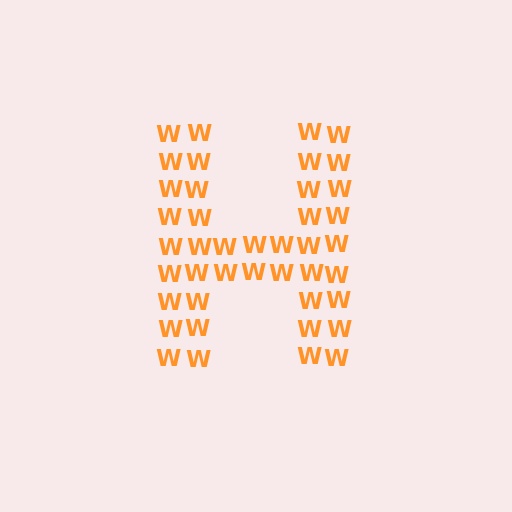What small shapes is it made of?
It is made of small letter W's.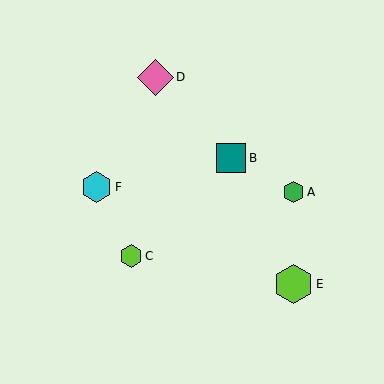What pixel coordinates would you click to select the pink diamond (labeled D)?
Click at (155, 77) to select the pink diamond D.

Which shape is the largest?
The lime hexagon (labeled E) is the largest.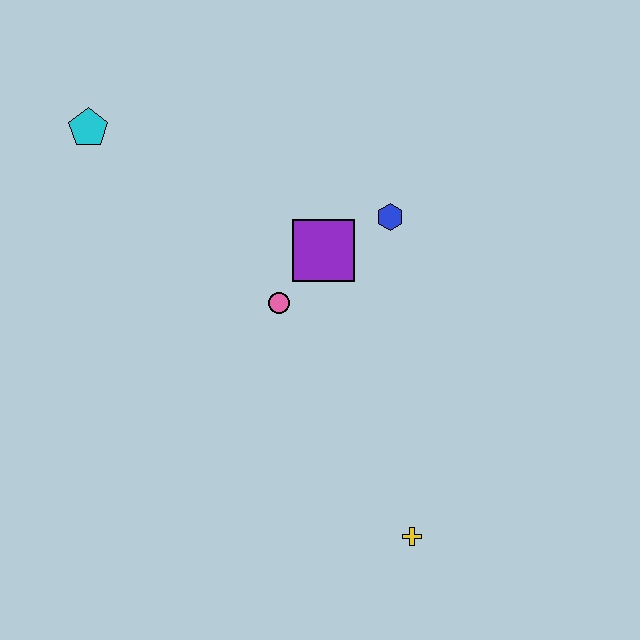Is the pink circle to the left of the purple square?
Yes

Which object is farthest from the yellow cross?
The cyan pentagon is farthest from the yellow cross.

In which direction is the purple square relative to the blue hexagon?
The purple square is to the left of the blue hexagon.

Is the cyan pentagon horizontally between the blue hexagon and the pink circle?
No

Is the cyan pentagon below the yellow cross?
No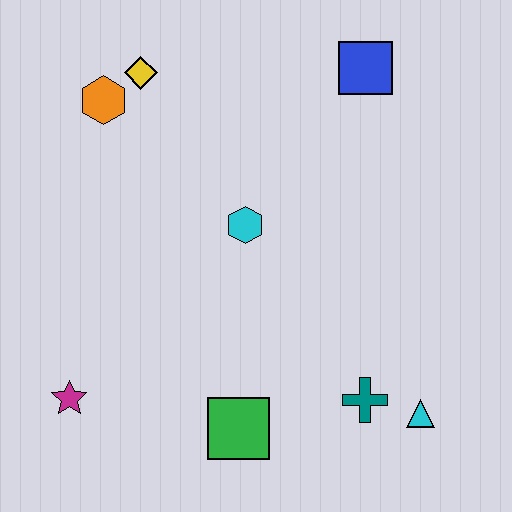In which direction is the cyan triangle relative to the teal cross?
The cyan triangle is to the right of the teal cross.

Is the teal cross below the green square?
No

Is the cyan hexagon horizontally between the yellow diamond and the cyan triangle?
Yes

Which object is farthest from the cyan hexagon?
The cyan triangle is farthest from the cyan hexagon.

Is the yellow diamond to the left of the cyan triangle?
Yes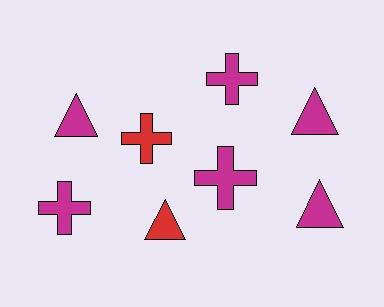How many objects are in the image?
There are 8 objects.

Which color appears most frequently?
Magenta, with 6 objects.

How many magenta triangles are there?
There are 3 magenta triangles.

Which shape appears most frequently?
Triangle, with 4 objects.